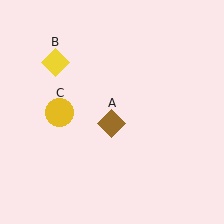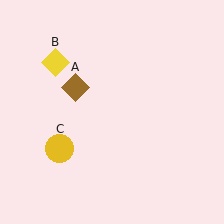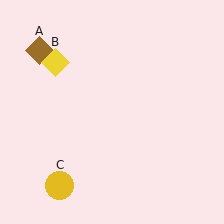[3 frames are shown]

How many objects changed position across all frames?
2 objects changed position: brown diamond (object A), yellow circle (object C).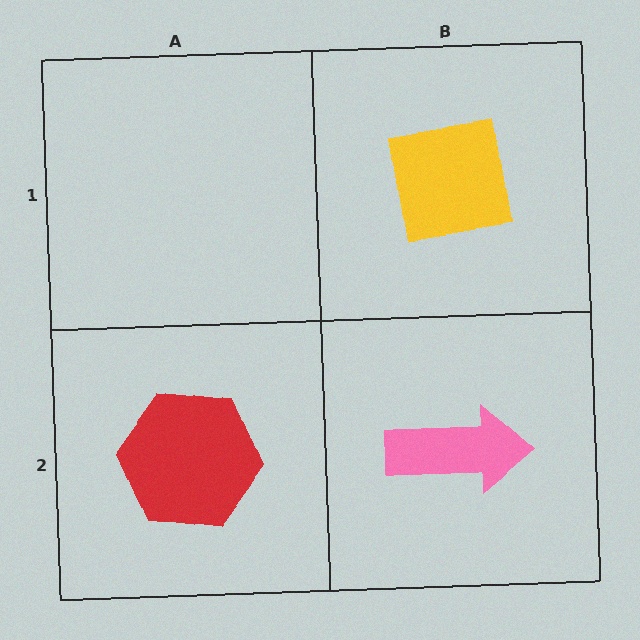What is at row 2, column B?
A pink arrow.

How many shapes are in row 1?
1 shape.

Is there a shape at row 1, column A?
No, that cell is empty.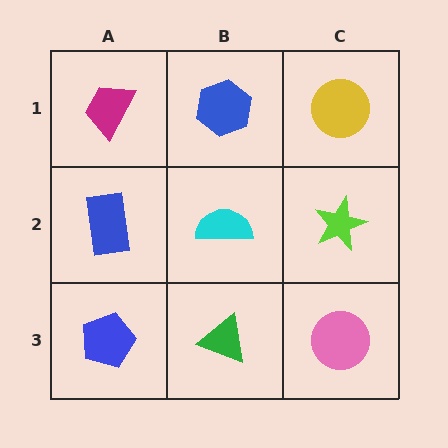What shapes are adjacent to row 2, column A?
A magenta trapezoid (row 1, column A), a blue pentagon (row 3, column A), a cyan semicircle (row 2, column B).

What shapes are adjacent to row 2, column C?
A yellow circle (row 1, column C), a pink circle (row 3, column C), a cyan semicircle (row 2, column B).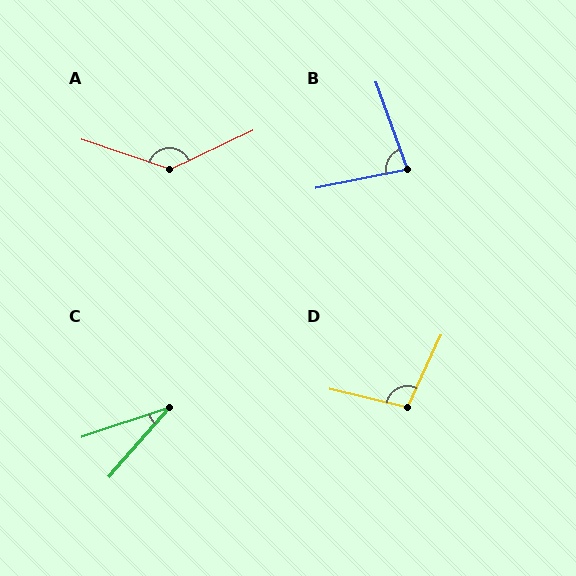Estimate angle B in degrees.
Approximately 81 degrees.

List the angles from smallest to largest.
C (31°), B (81°), D (102°), A (135°).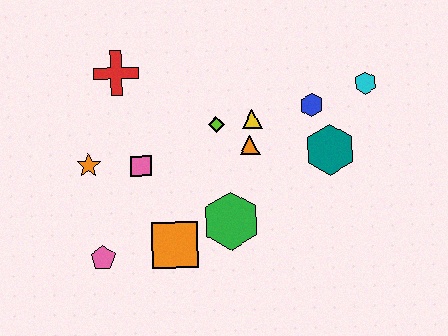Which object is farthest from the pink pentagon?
The cyan hexagon is farthest from the pink pentagon.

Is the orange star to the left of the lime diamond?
Yes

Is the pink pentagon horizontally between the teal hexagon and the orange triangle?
No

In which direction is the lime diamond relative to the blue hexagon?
The lime diamond is to the left of the blue hexagon.